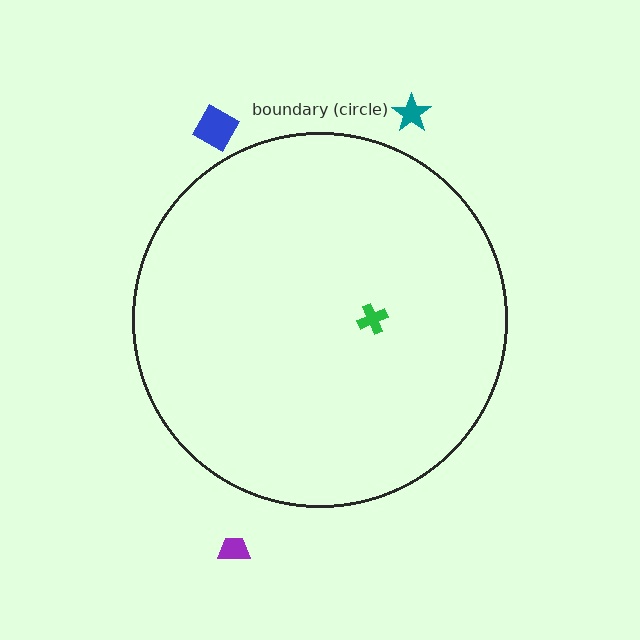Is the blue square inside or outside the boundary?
Outside.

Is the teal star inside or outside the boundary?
Outside.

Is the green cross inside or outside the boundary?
Inside.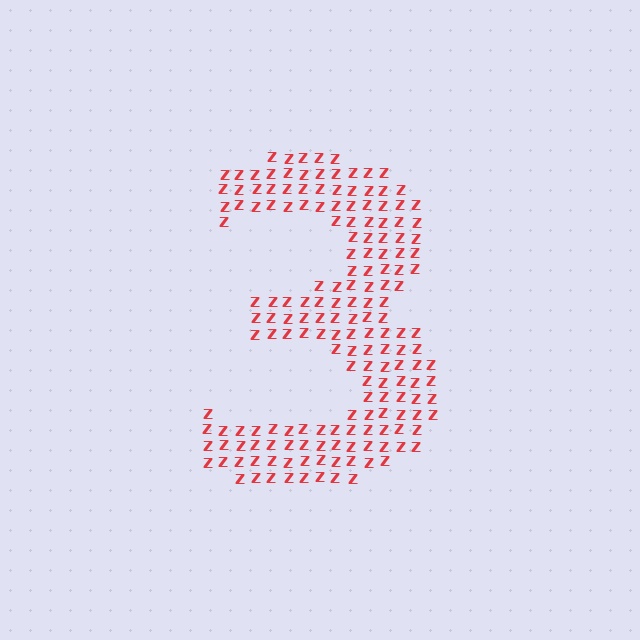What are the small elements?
The small elements are letter Z's.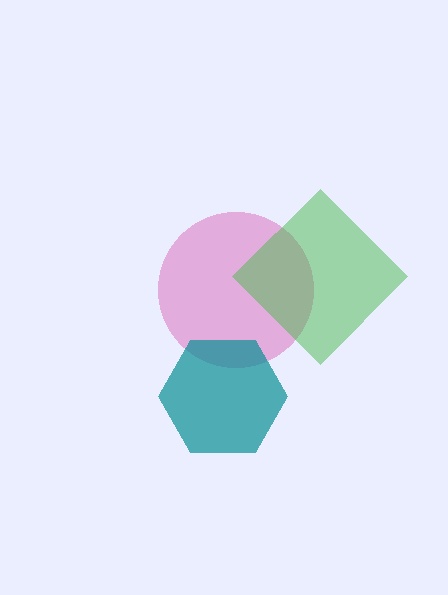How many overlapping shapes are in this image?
There are 3 overlapping shapes in the image.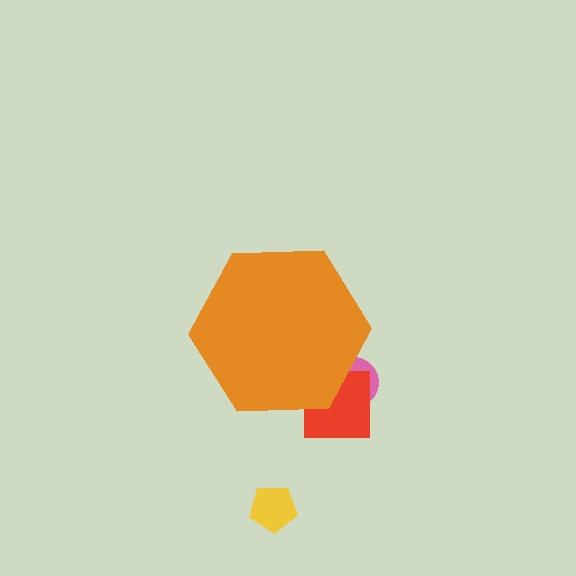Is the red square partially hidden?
Yes, the red square is partially hidden behind the orange hexagon.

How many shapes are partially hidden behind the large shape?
2 shapes are partially hidden.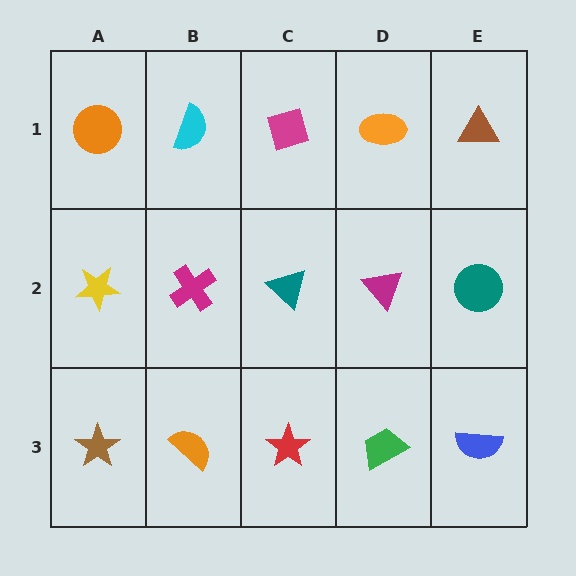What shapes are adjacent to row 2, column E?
A brown triangle (row 1, column E), a blue semicircle (row 3, column E), a magenta triangle (row 2, column D).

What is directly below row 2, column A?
A brown star.